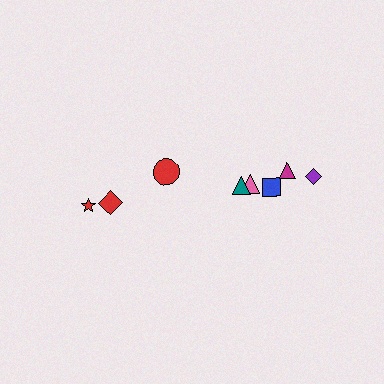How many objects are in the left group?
There are 3 objects.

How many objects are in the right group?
There are 5 objects.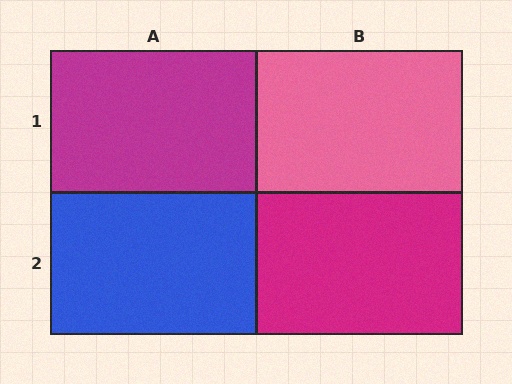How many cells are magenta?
2 cells are magenta.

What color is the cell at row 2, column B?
Magenta.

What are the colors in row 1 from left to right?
Magenta, pink.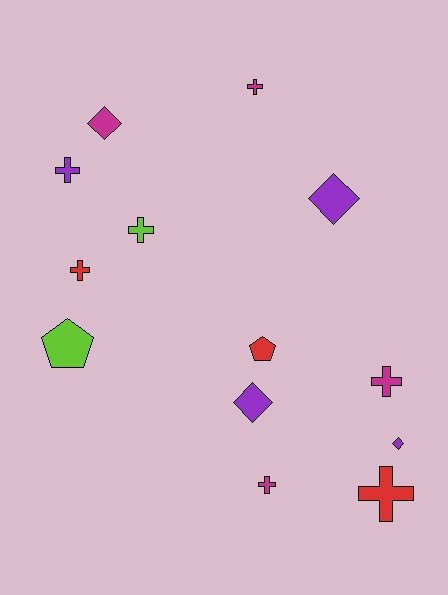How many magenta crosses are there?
There are 3 magenta crosses.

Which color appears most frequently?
Purple, with 4 objects.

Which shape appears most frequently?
Cross, with 7 objects.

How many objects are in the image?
There are 13 objects.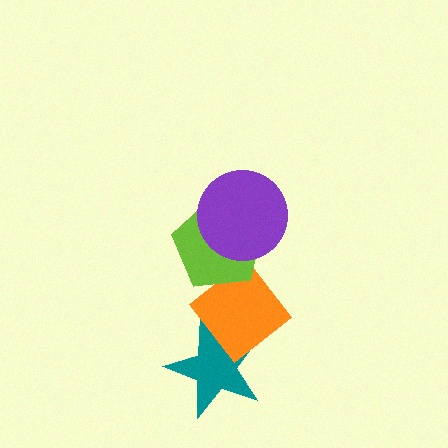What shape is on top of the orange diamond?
The lime pentagon is on top of the orange diamond.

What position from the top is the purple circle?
The purple circle is 1st from the top.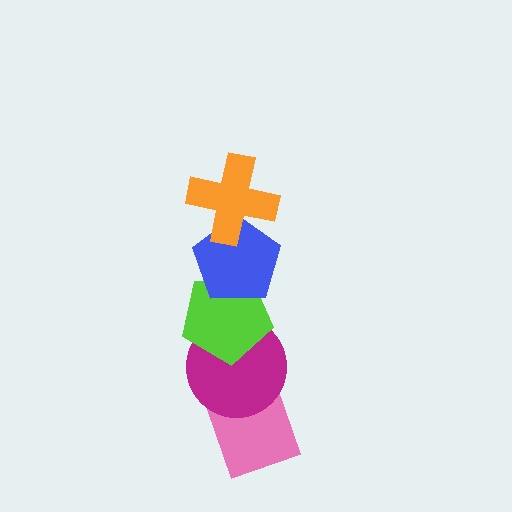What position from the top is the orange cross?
The orange cross is 1st from the top.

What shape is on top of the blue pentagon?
The orange cross is on top of the blue pentagon.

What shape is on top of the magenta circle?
The lime pentagon is on top of the magenta circle.